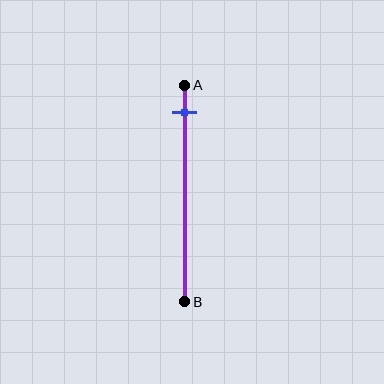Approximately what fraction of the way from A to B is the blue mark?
The blue mark is approximately 15% of the way from A to B.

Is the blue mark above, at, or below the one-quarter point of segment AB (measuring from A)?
The blue mark is above the one-quarter point of segment AB.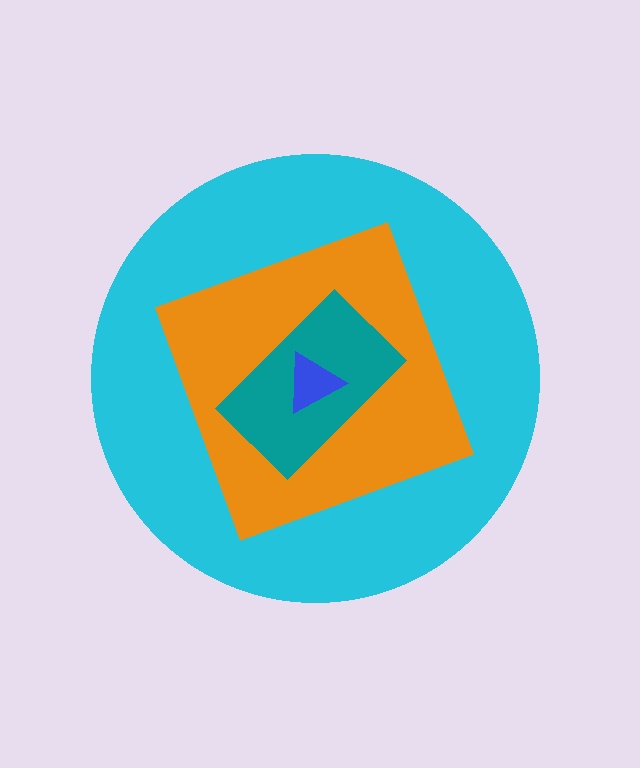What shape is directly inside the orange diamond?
The teal rectangle.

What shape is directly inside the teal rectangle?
The blue triangle.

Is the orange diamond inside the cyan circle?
Yes.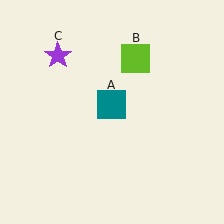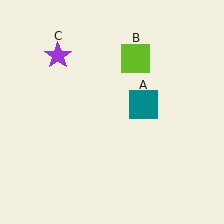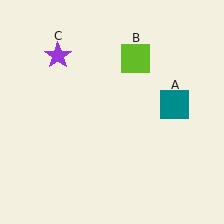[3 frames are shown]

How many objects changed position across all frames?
1 object changed position: teal square (object A).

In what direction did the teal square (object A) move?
The teal square (object A) moved right.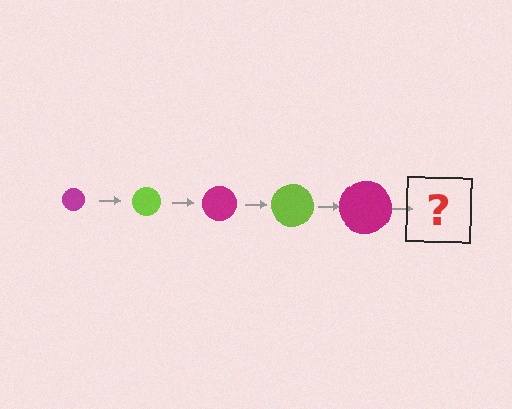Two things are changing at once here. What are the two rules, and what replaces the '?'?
The two rules are that the circle grows larger each step and the color cycles through magenta and lime. The '?' should be a lime circle, larger than the previous one.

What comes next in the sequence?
The next element should be a lime circle, larger than the previous one.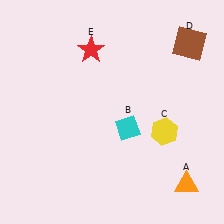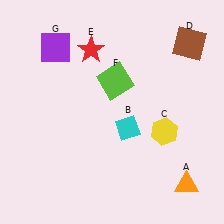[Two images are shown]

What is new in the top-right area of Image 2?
A lime square (F) was added in the top-right area of Image 2.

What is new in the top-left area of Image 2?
A purple square (G) was added in the top-left area of Image 2.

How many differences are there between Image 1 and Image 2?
There are 2 differences between the two images.